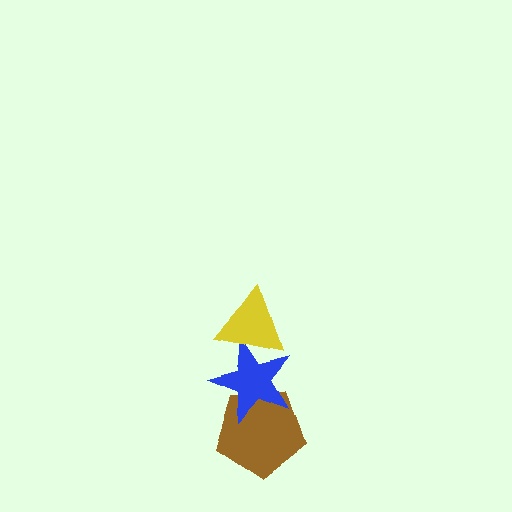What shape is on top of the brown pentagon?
The blue star is on top of the brown pentagon.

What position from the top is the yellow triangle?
The yellow triangle is 1st from the top.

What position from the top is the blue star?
The blue star is 2nd from the top.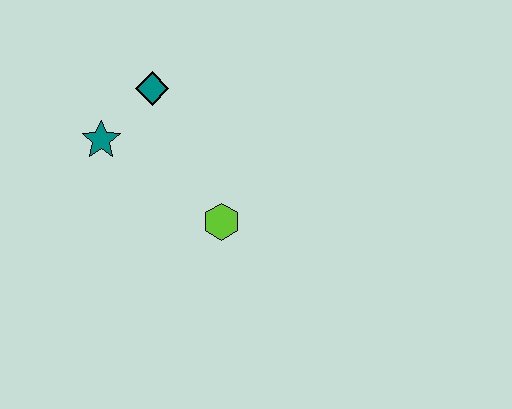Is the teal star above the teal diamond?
No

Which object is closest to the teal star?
The teal diamond is closest to the teal star.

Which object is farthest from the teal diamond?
The lime hexagon is farthest from the teal diamond.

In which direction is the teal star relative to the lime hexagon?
The teal star is to the left of the lime hexagon.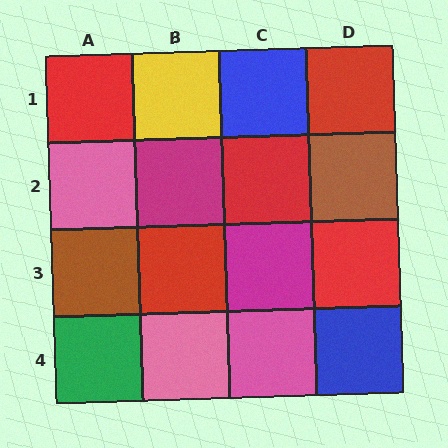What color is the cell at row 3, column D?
Red.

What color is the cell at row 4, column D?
Blue.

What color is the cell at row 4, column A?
Green.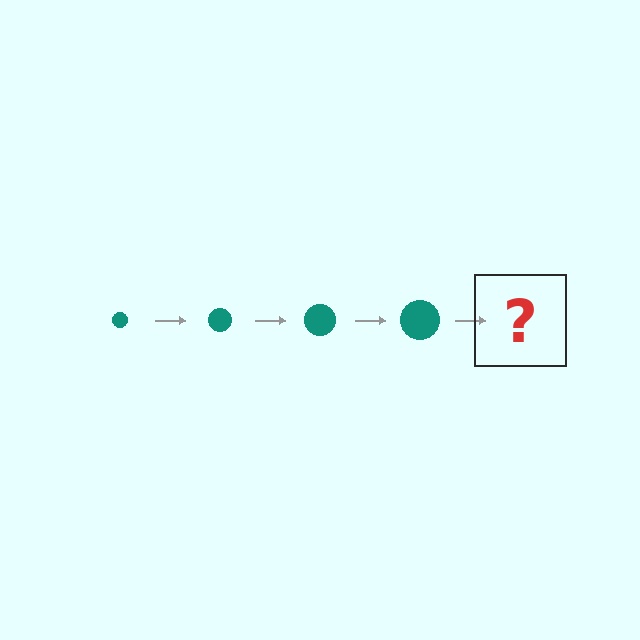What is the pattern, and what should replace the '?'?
The pattern is that the circle gets progressively larger each step. The '?' should be a teal circle, larger than the previous one.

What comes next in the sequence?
The next element should be a teal circle, larger than the previous one.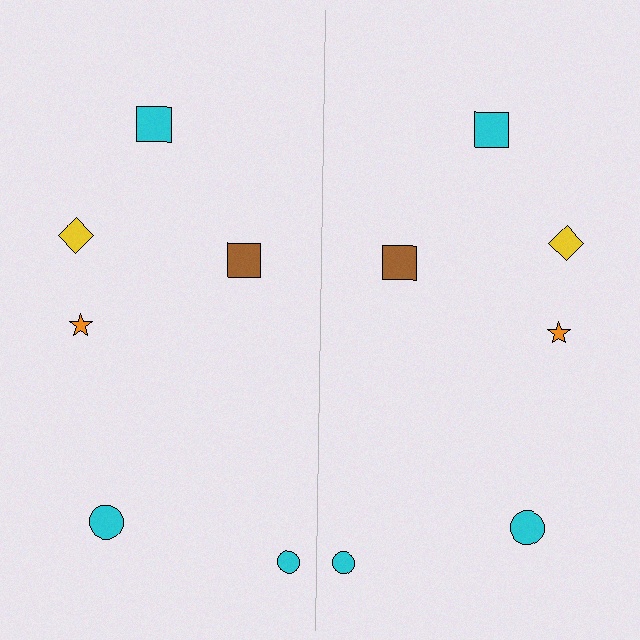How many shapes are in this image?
There are 12 shapes in this image.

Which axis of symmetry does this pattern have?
The pattern has a vertical axis of symmetry running through the center of the image.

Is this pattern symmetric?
Yes, this pattern has bilateral (reflection) symmetry.